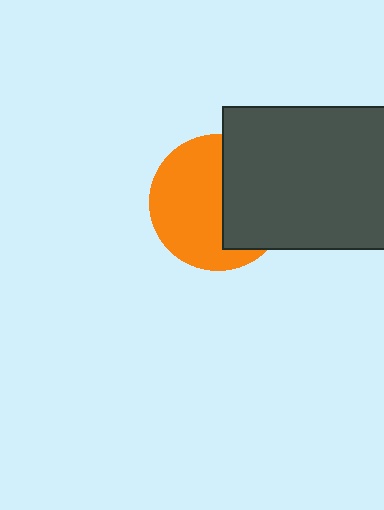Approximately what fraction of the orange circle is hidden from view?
Roughly 42% of the orange circle is hidden behind the dark gray rectangle.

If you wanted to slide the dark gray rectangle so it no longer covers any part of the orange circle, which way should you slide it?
Slide it right — that is the most direct way to separate the two shapes.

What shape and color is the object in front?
The object in front is a dark gray rectangle.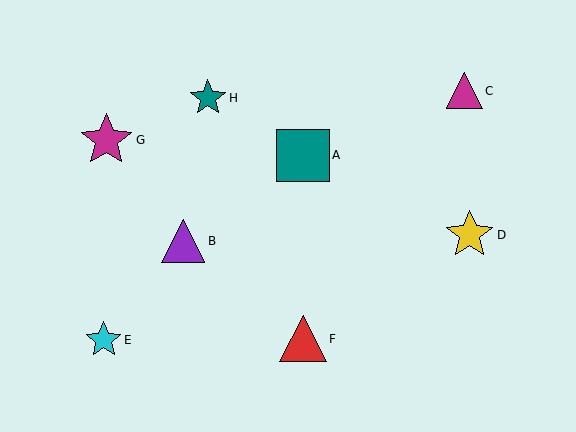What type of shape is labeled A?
Shape A is a teal square.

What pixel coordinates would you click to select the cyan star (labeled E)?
Click at (104, 340) to select the cyan star E.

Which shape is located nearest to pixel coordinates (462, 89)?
The magenta triangle (labeled C) at (464, 91) is nearest to that location.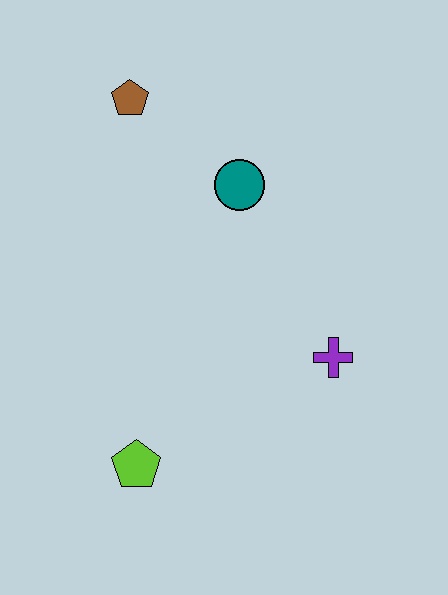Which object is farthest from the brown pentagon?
The lime pentagon is farthest from the brown pentagon.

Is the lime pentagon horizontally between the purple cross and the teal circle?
No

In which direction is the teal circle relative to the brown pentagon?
The teal circle is to the right of the brown pentagon.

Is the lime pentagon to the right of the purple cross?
No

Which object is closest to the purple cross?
The teal circle is closest to the purple cross.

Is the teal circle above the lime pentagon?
Yes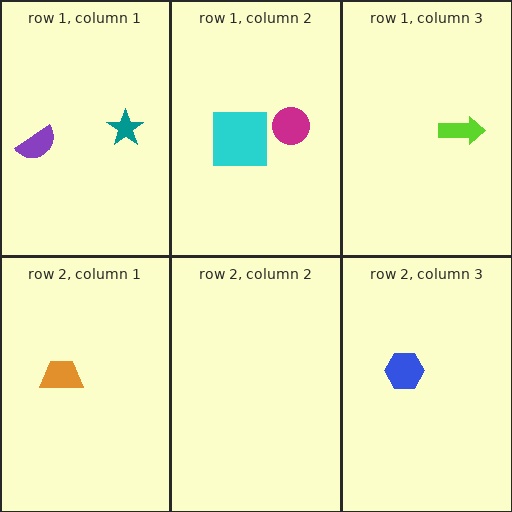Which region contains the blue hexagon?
The row 2, column 3 region.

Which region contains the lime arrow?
The row 1, column 3 region.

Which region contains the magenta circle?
The row 1, column 2 region.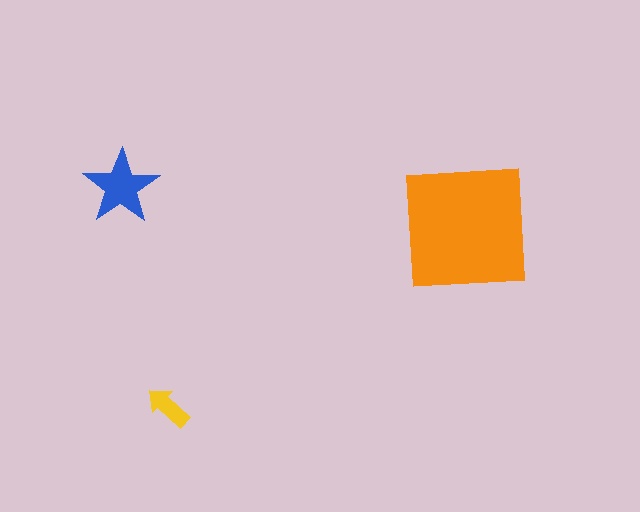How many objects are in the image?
There are 3 objects in the image.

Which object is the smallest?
The yellow arrow.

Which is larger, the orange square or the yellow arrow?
The orange square.